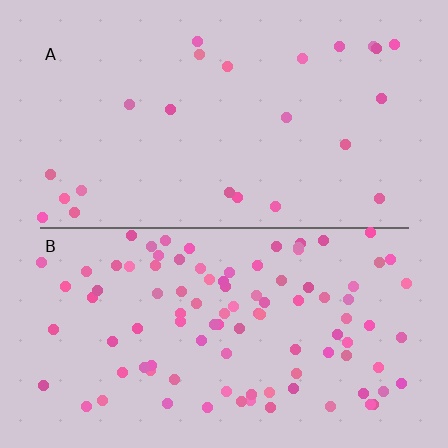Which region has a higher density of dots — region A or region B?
B (the bottom).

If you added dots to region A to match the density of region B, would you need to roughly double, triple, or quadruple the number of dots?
Approximately quadruple.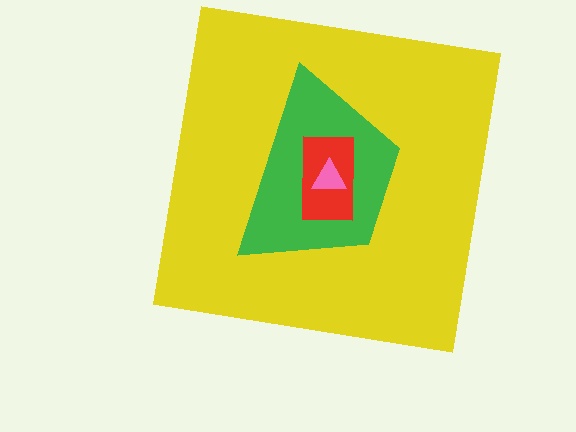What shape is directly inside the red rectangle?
The pink triangle.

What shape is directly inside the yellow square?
The green trapezoid.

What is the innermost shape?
The pink triangle.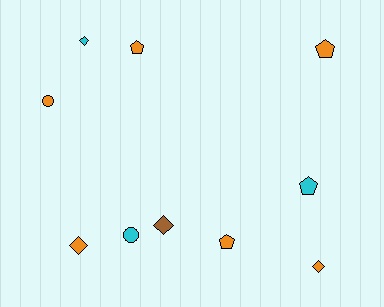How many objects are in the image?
There are 10 objects.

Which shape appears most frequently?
Diamond, with 4 objects.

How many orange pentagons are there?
There are 3 orange pentagons.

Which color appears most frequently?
Orange, with 6 objects.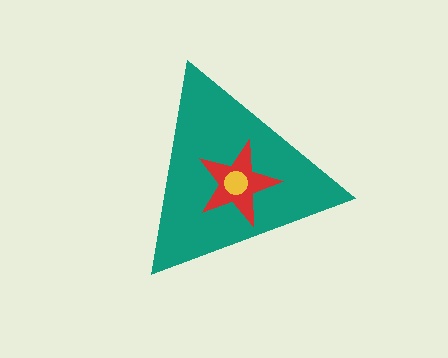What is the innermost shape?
The yellow circle.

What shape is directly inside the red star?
The yellow circle.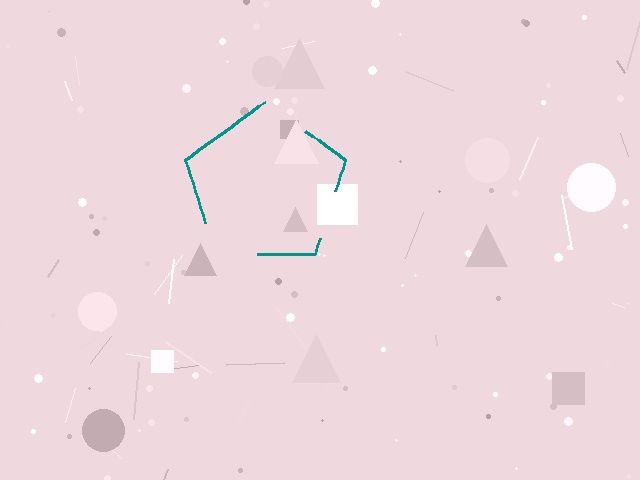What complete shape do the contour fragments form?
The contour fragments form a pentagon.